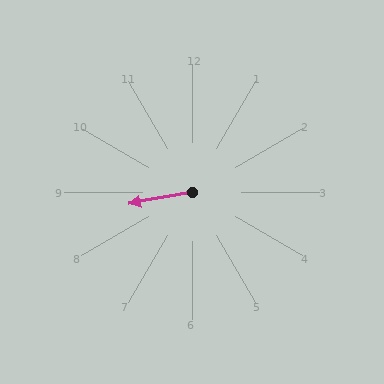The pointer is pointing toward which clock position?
Roughly 9 o'clock.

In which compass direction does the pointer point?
West.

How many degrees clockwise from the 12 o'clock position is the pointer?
Approximately 260 degrees.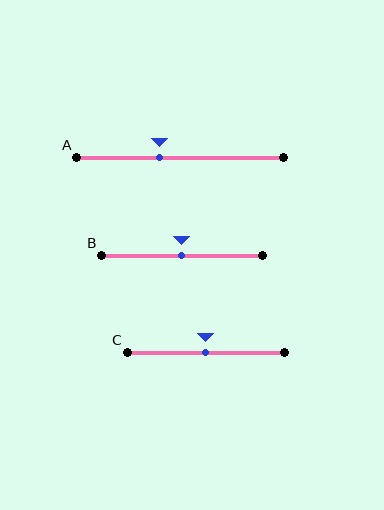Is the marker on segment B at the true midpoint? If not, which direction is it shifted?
Yes, the marker on segment B is at the true midpoint.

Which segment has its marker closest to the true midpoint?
Segment B has its marker closest to the true midpoint.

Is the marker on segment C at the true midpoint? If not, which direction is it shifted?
Yes, the marker on segment C is at the true midpoint.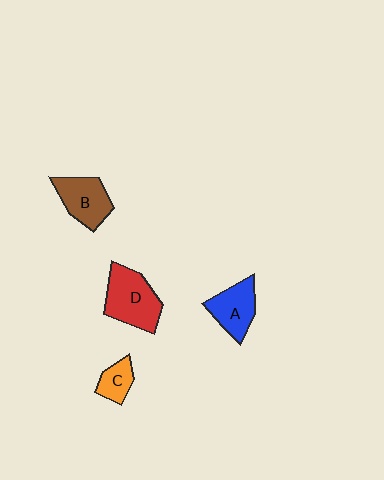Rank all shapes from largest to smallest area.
From largest to smallest: D (red), B (brown), A (blue), C (orange).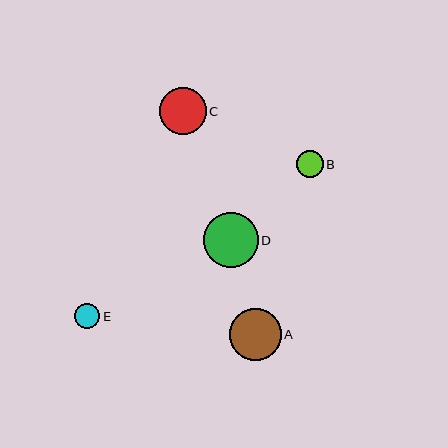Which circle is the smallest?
Circle E is the smallest with a size of approximately 25 pixels.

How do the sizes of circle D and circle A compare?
Circle D and circle A are approximately the same size.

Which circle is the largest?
Circle D is the largest with a size of approximately 55 pixels.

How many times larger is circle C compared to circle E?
Circle C is approximately 1.9 times the size of circle E.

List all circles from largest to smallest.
From largest to smallest: D, A, C, B, E.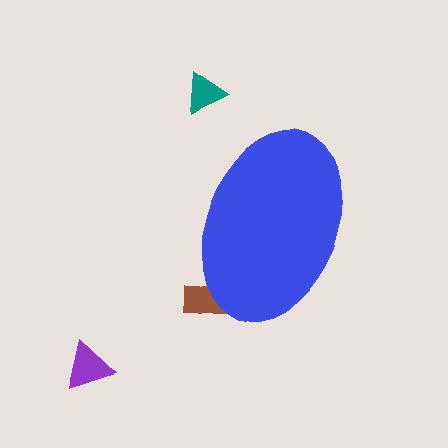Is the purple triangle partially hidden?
No, the purple triangle is fully visible.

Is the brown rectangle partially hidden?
Yes, the brown rectangle is partially hidden behind the blue ellipse.